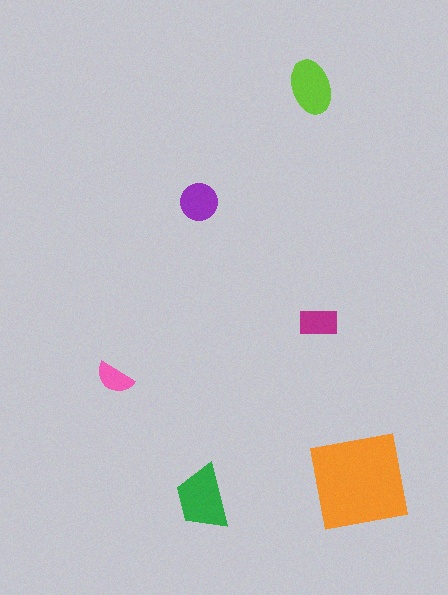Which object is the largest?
The orange square.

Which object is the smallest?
The pink semicircle.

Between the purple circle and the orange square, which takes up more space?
The orange square.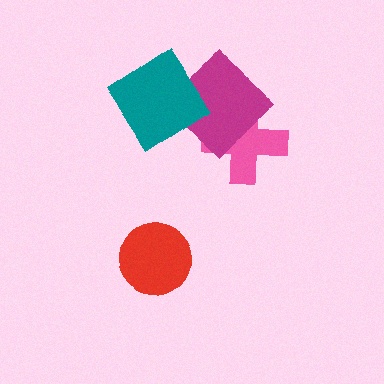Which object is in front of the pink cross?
The magenta diamond is in front of the pink cross.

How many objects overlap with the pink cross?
1 object overlaps with the pink cross.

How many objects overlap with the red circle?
0 objects overlap with the red circle.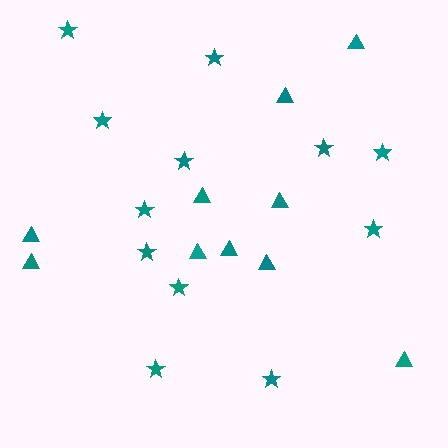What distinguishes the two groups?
There are 2 groups: one group of stars (12) and one group of triangles (10).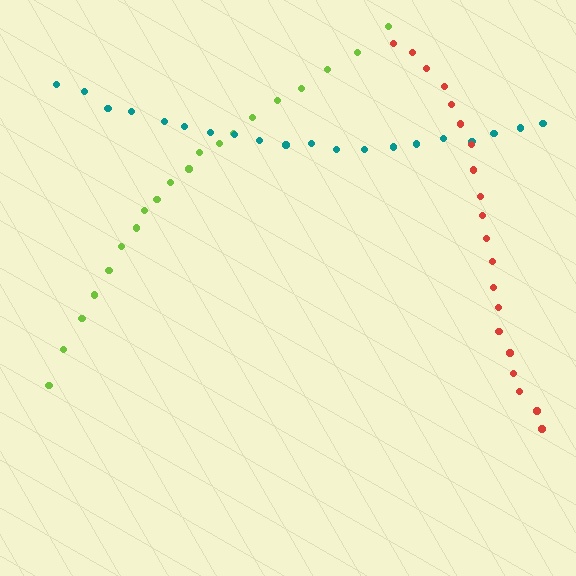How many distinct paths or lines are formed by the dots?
There are 3 distinct paths.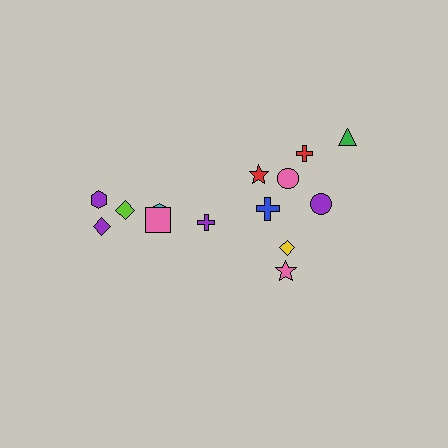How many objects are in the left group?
There are 6 objects.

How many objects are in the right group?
There are 8 objects.